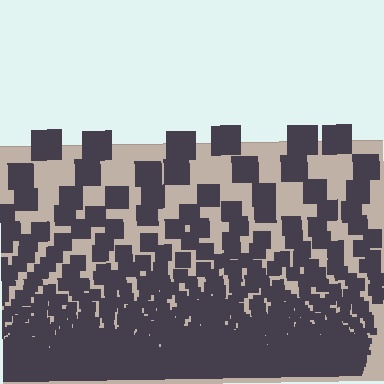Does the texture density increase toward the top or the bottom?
Density increases toward the bottom.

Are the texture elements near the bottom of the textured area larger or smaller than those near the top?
Smaller. The gradient is inverted — elements near the bottom are smaller and denser.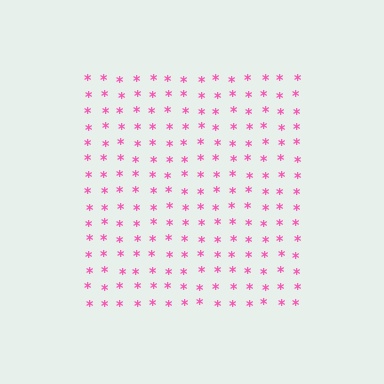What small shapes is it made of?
It is made of small asterisks.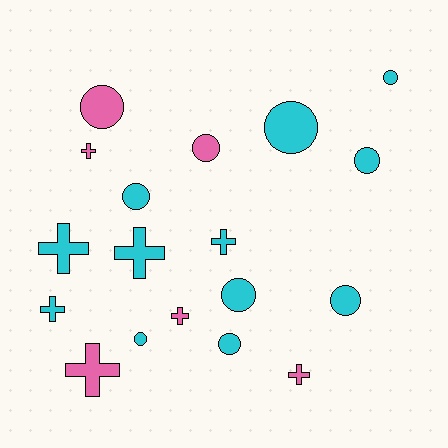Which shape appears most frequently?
Circle, with 10 objects.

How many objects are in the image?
There are 18 objects.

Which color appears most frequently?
Cyan, with 12 objects.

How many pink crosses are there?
There are 4 pink crosses.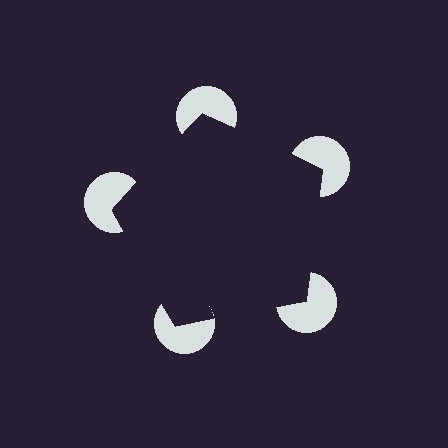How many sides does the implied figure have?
5 sides.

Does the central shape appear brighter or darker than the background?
It typically appears slightly darker than the background, even though no actual brightness change is drawn.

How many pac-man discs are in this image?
There are 5 — one at each vertex of the illusory pentagon.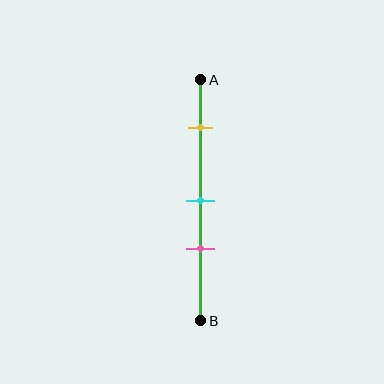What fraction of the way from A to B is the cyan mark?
The cyan mark is approximately 50% (0.5) of the way from A to B.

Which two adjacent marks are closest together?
The cyan and pink marks are the closest adjacent pair.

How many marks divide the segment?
There are 3 marks dividing the segment.